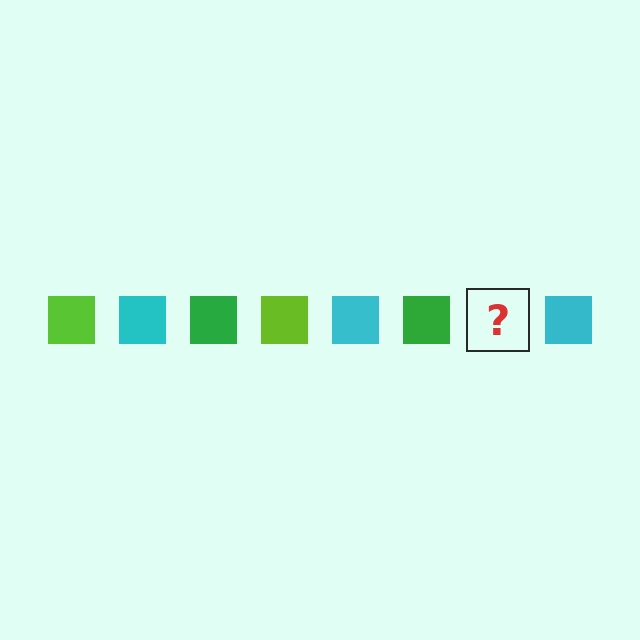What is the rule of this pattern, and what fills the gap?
The rule is that the pattern cycles through lime, cyan, green squares. The gap should be filled with a lime square.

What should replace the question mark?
The question mark should be replaced with a lime square.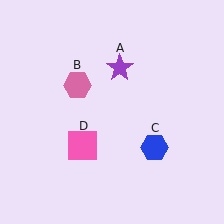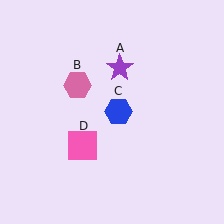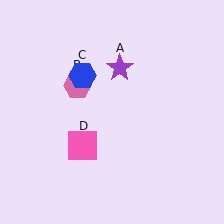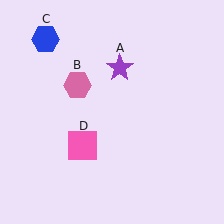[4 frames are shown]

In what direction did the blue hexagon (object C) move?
The blue hexagon (object C) moved up and to the left.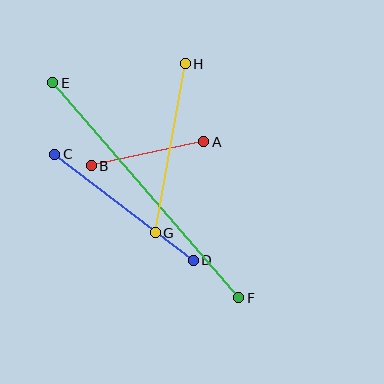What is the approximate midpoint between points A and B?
The midpoint is at approximately (147, 154) pixels.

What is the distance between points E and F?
The distance is approximately 284 pixels.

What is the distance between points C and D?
The distance is approximately 174 pixels.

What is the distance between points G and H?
The distance is approximately 172 pixels.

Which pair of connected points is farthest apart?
Points E and F are farthest apart.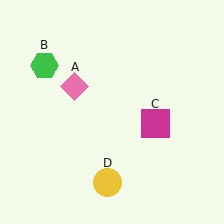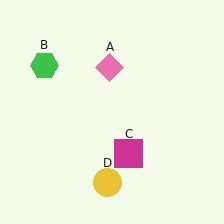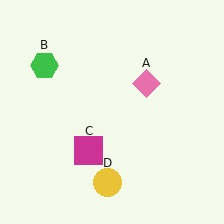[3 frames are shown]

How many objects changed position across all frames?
2 objects changed position: pink diamond (object A), magenta square (object C).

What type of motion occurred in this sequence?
The pink diamond (object A), magenta square (object C) rotated clockwise around the center of the scene.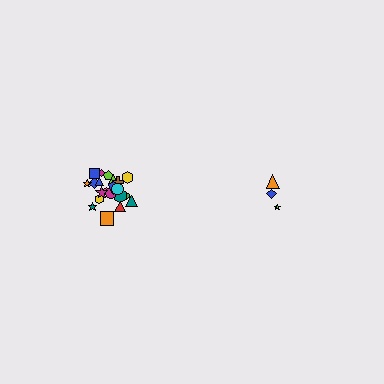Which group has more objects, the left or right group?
The left group.